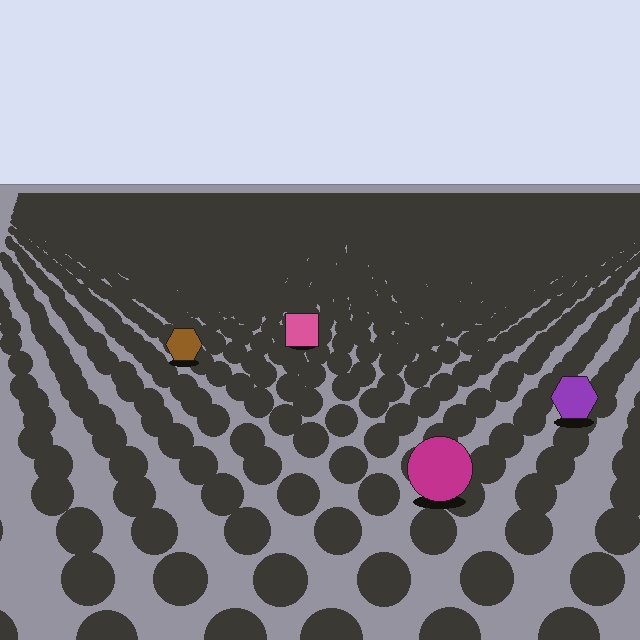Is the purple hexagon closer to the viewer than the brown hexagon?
Yes. The purple hexagon is closer — you can tell from the texture gradient: the ground texture is coarser near it.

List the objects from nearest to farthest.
From nearest to farthest: the magenta circle, the purple hexagon, the brown hexagon, the pink square.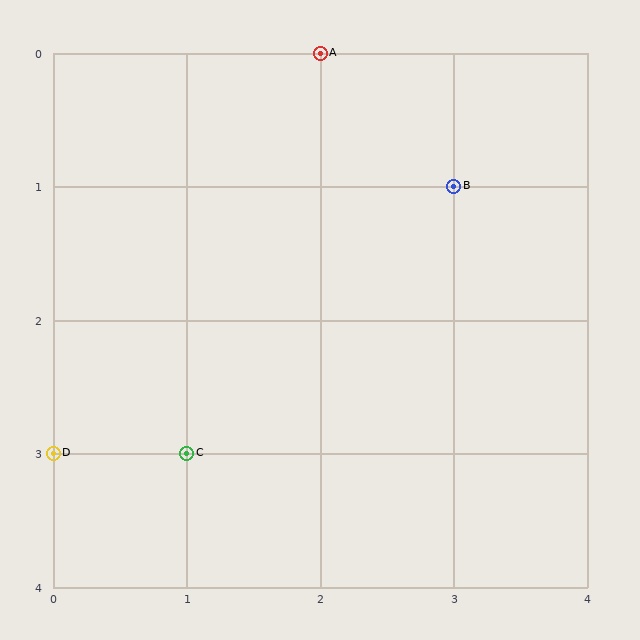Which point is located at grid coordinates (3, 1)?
Point B is at (3, 1).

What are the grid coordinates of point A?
Point A is at grid coordinates (2, 0).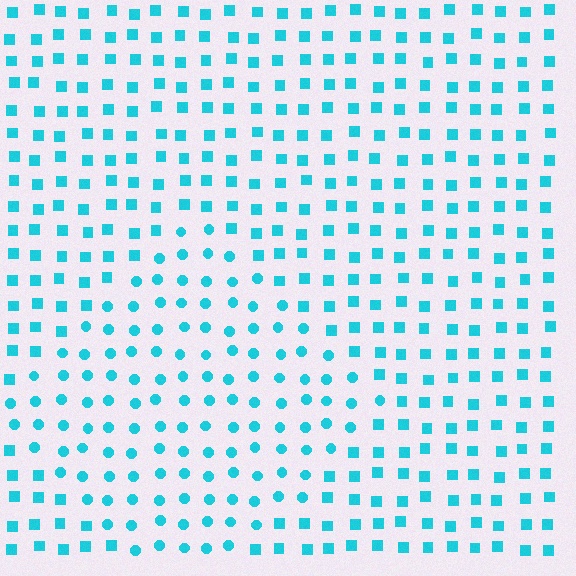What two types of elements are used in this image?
The image uses circles inside the diamond region and squares outside it.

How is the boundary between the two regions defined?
The boundary is defined by a change in element shape: circles inside vs. squares outside. All elements share the same color and spacing.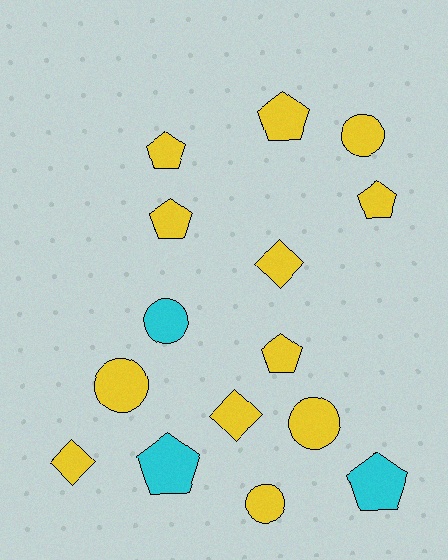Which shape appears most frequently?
Pentagon, with 7 objects.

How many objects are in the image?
There are 15 objects.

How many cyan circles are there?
There is 1 cyan circle.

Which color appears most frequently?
Yellow, with 12 objects.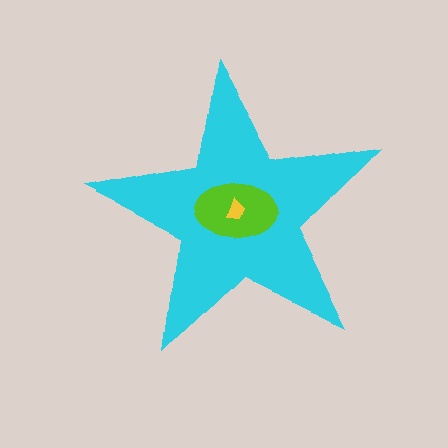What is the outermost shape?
The cyan star.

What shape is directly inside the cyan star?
The lime ellipse.